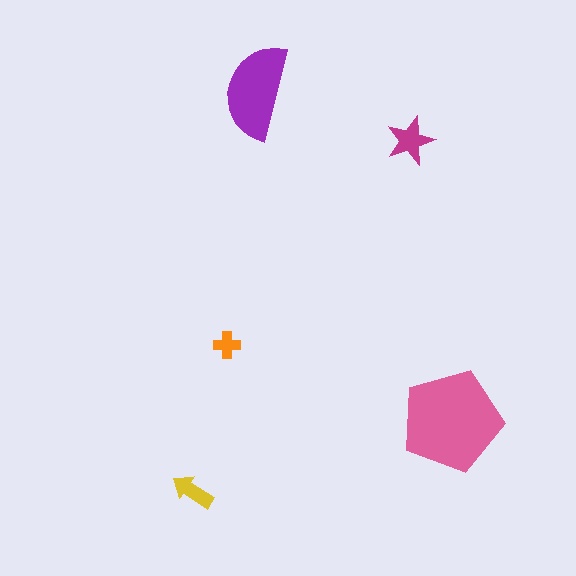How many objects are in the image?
There are 5 objects in the image.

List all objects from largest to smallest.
The pink pentagon, the purple semicircle, the magenta star, the yellow arrow, the orange cross.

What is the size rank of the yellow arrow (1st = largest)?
4th.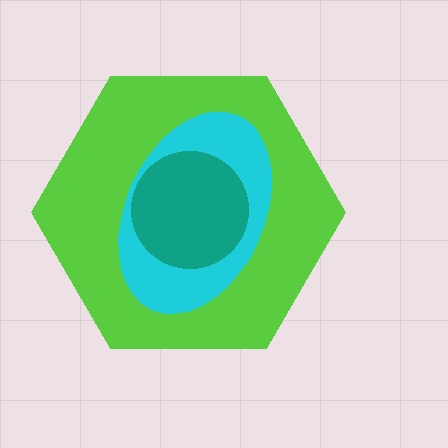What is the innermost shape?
The teal circle.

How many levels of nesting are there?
3.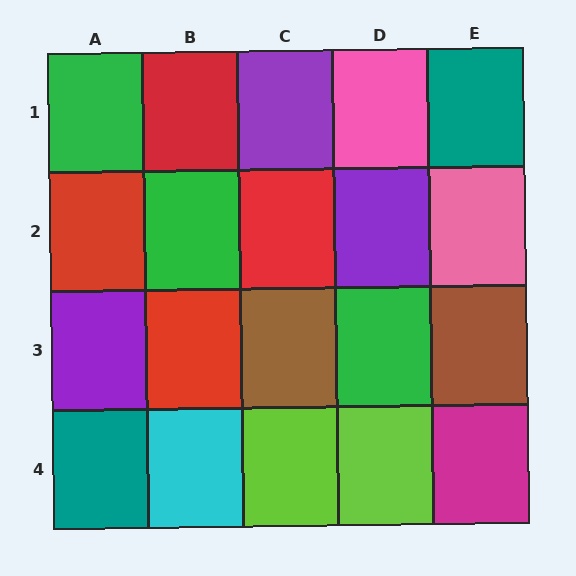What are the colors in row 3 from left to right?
Purple, red, brown, green, brown.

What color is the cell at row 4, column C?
Lime.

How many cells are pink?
2 cells are pink.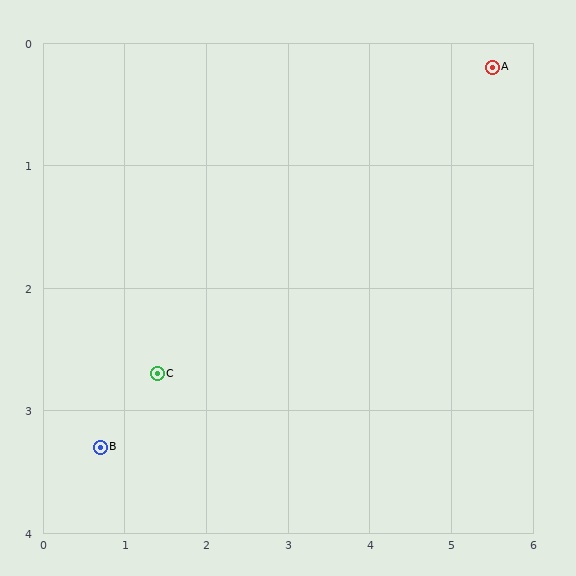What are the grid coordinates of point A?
Point A is at approximately (5.5, 0.2).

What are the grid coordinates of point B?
Point B is at approximately (0.7, 3.3).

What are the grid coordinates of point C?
Point C is at approximately (1.4, 2.7).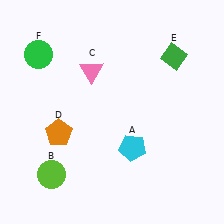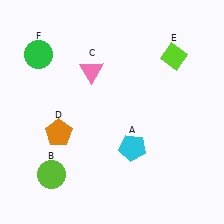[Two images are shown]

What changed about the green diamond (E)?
In Image 1, E is green. In Image 2, it changed to lime.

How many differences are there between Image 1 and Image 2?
There is 1 difference between the two images.